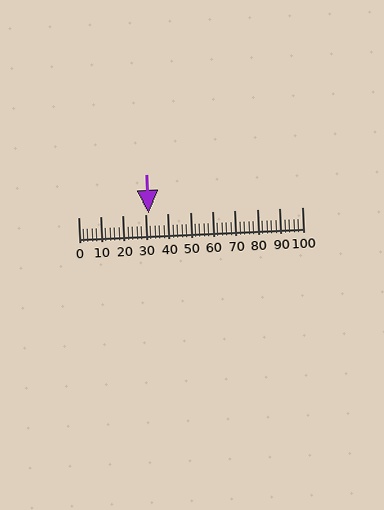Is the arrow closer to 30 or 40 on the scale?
The arrow is closer to 30.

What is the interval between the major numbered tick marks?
The major tick marks are spaced 10 units apart.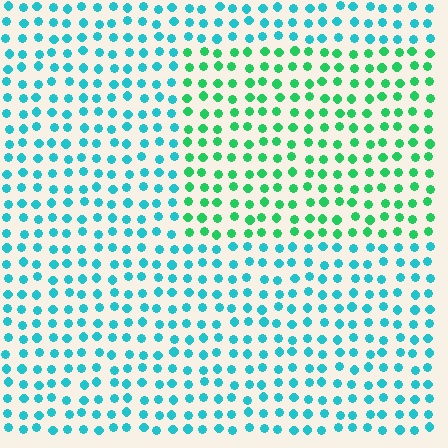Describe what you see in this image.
The image is filled with small cyan elements in a uniform arrangement. A rectangle-shaped region is visible where the elements are tinted to a slightly different hue, forming a subtle color boundary.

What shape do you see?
I see a rectangle.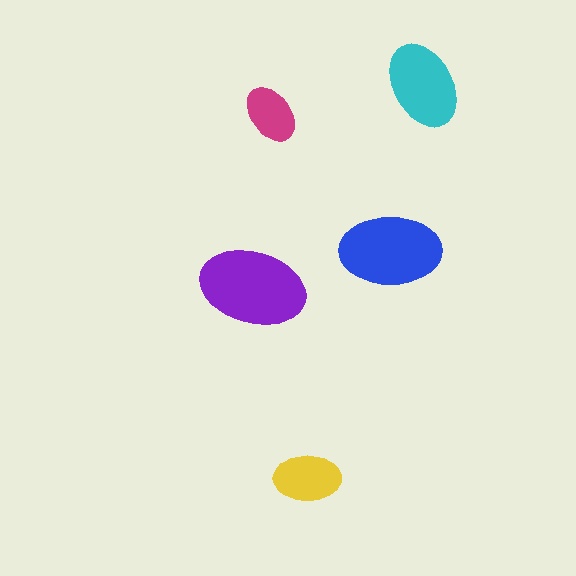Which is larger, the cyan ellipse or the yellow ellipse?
The cyan one.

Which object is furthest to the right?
The cyan ellipse is rightmost.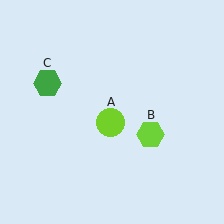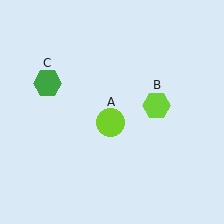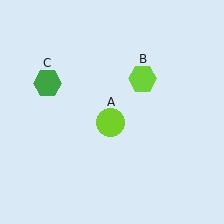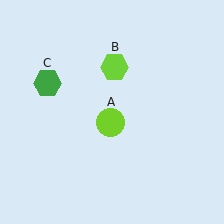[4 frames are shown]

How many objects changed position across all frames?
1 object changed position: lime hexagon (object B).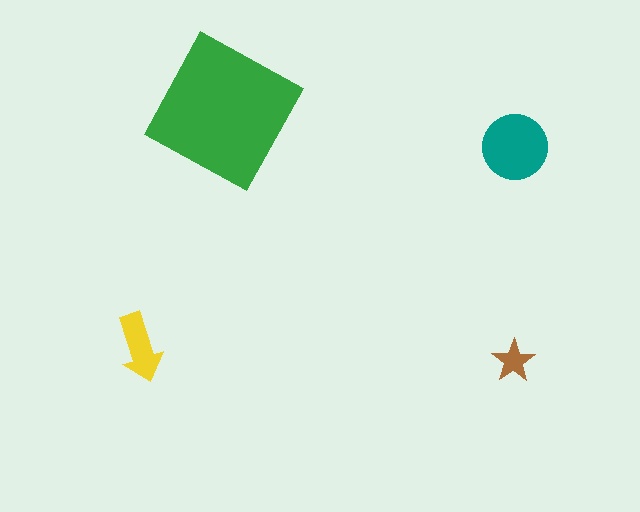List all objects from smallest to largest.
The brown star, the yellow arrow, the teal circle, the green square.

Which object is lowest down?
The brown star is bottommost.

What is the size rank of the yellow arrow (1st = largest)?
3rd.